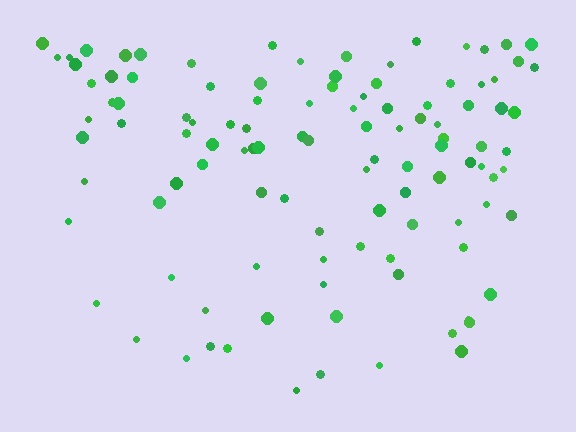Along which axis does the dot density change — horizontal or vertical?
Vertical.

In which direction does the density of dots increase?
From bottom to top, with the top side densest.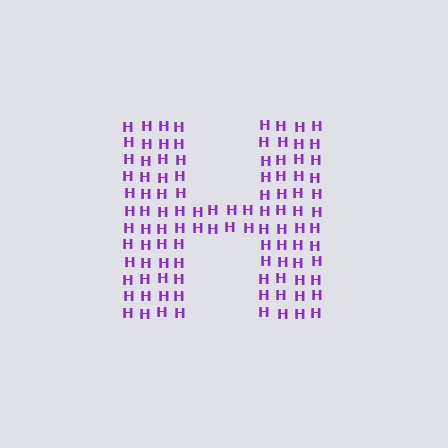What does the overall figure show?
The overall figure shows the letter H.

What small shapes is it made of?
It is made of small letter H's.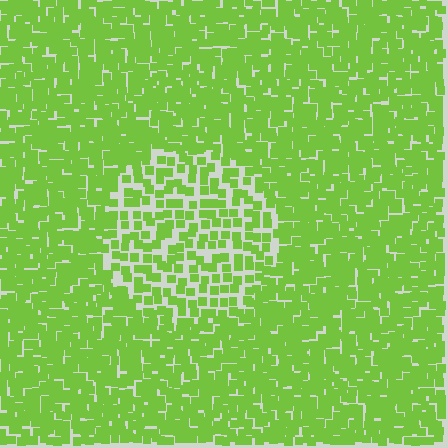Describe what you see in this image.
The image contains small lime elements arranged at two different densities. A circle-shaped region is visible where the elements are less densely packed than the surrounding area.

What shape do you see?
I see a circle.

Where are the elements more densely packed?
The elements are more densely packed outside the circle boundary.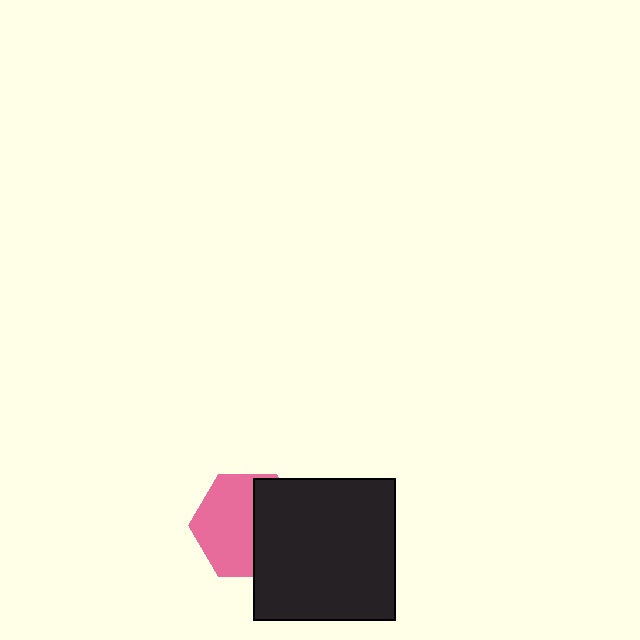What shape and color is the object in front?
The object in front is a black square.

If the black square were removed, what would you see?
You would see the complete pink hexagon.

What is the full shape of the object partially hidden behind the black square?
The partially hidden object is a pink hexagon.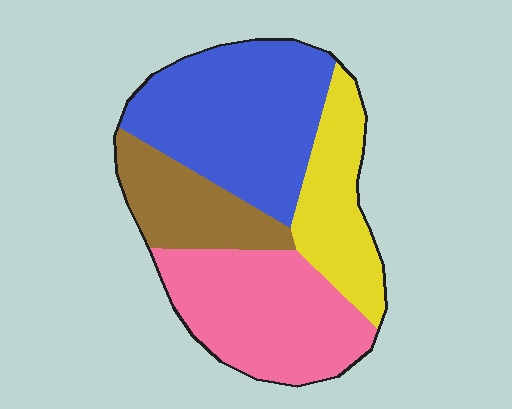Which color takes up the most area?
Blue, at roughly 35%.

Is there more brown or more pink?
Pink.